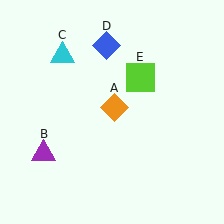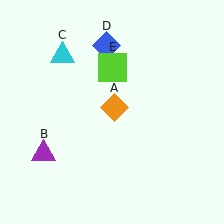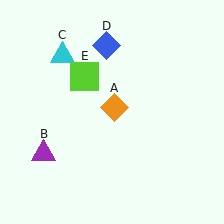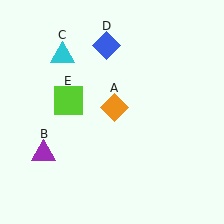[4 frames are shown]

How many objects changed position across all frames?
1 object changed position: lime square (object E).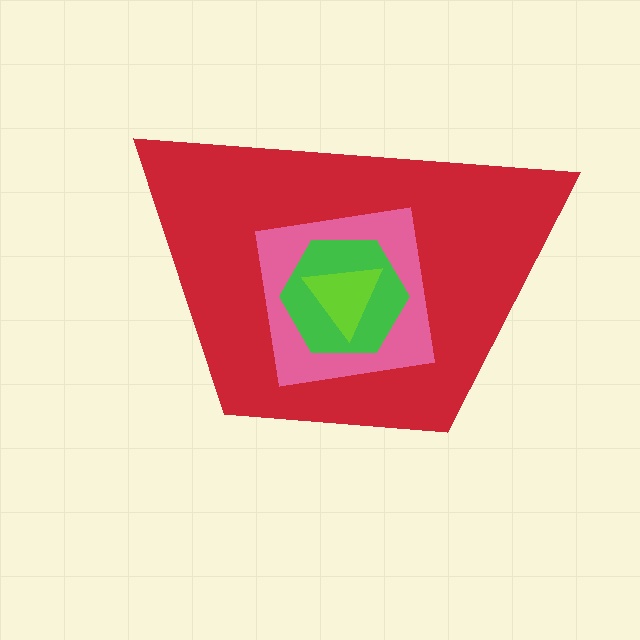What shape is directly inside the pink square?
The green hexagon.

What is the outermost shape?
The red trapezoid.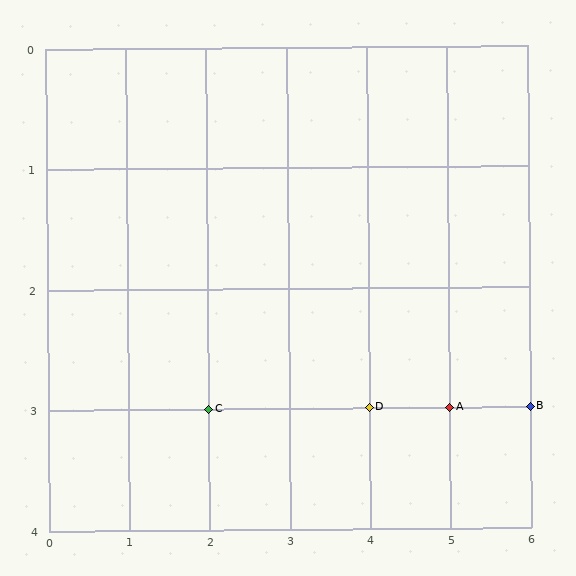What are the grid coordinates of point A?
Point A is at grid coordinates (5, 3).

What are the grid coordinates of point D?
Point D is at grid coordinates (4, 3).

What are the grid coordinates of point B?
Point B is at grid coordinates (6, 3).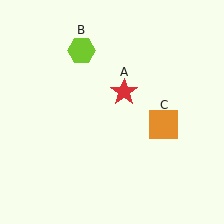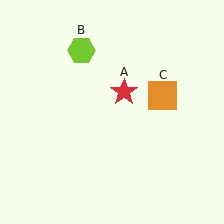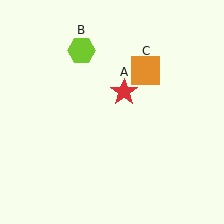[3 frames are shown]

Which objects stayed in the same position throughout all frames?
Red star (object A) and lime hexagon (object B) remained stationary.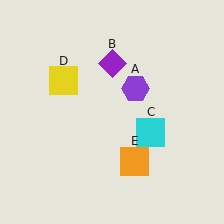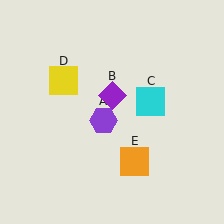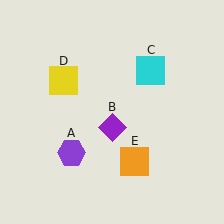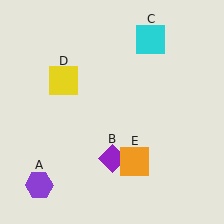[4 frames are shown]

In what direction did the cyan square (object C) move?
The cyan square (object C) moved up.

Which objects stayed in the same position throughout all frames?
Yellow square (object D) and orange square (object E) remained stationary.